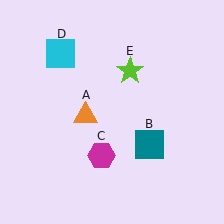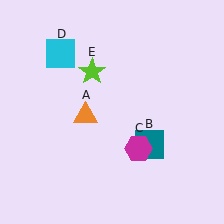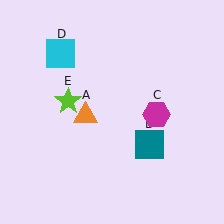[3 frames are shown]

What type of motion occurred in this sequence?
The magenta hexagon (object C), lime star (object E) rotated counterclockwise around the center of the scene.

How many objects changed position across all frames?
2 objects changed position: magenta hexagon (object C), lime star (object E).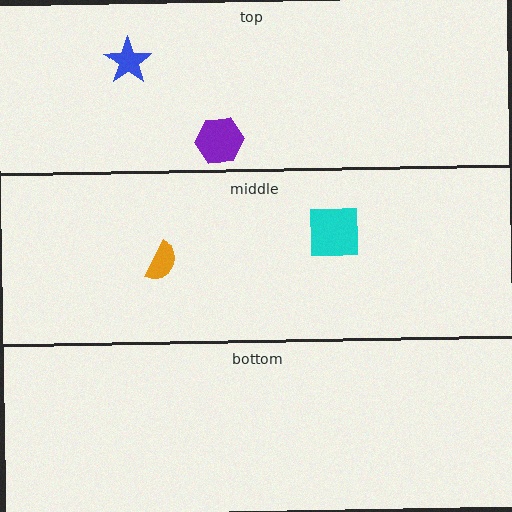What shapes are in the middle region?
The orange semicircle, the cyan square.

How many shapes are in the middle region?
2.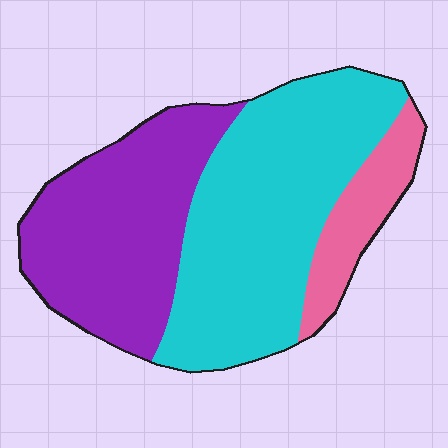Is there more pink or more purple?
Purple.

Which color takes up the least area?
Pink, at roughly 15%.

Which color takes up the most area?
Cyan, at roughly 50%.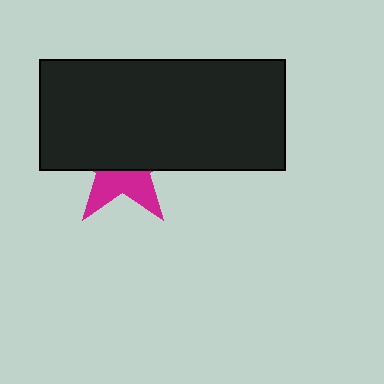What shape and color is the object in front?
The object in front is a black rectangle.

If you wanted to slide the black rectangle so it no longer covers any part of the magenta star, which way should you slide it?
Slide it up — that is the most direct way to separate the two shapes.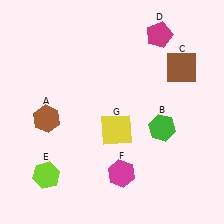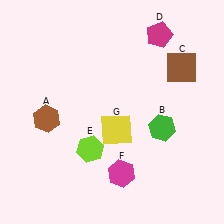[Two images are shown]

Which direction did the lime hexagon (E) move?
The lime hexagon (E) moved right.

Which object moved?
The lime hexagon (E) moved right.